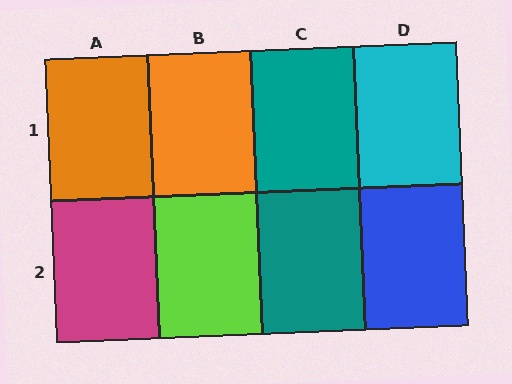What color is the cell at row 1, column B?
Orange.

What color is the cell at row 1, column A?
Orange.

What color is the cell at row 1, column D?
Cyan.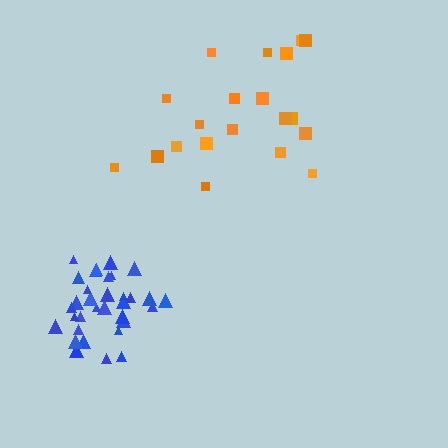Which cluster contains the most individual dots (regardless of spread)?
Blue (34).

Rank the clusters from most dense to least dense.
blue, orange.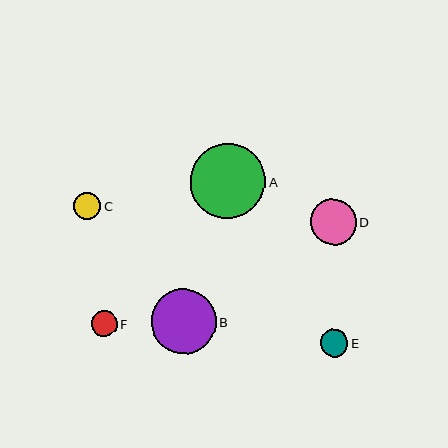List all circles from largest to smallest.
From largest to smallest: A, B, D, E, C, F.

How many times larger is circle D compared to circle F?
Circle D is approximately 1.8 times the size of circle F.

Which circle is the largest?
Circle A is the largest with a size of approximately 75 pixels.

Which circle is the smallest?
Circle F is the smallest with a size of approximately 26 pixels.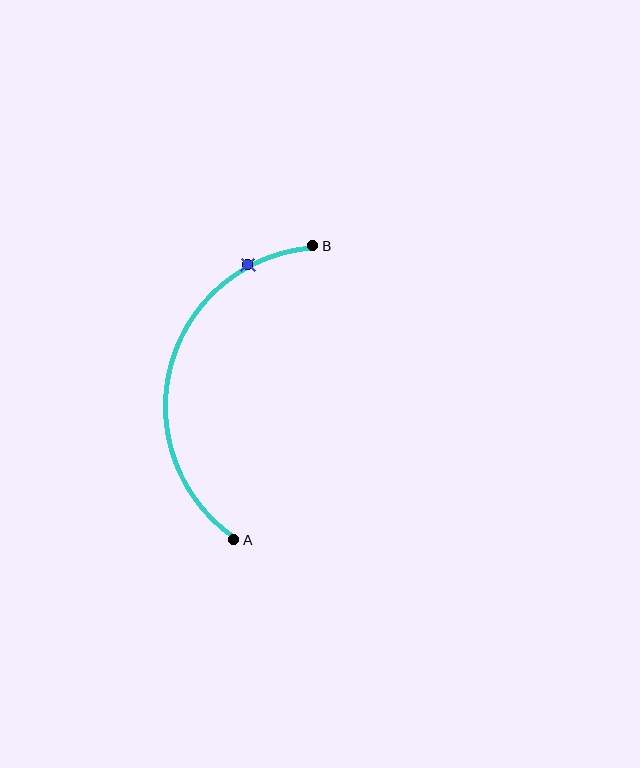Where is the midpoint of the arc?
The arc midpoint is the point on the curve farthest from the straight line joining A and B. It sits to the left of that line.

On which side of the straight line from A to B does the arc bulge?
The arc bulges to the left of the straight line connecting A and B.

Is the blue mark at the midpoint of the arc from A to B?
No. The blue mark lies on the arc but is closer to endpoint B. The arc midpoint would be at the point on the curve equidistant along the arc from both A and B.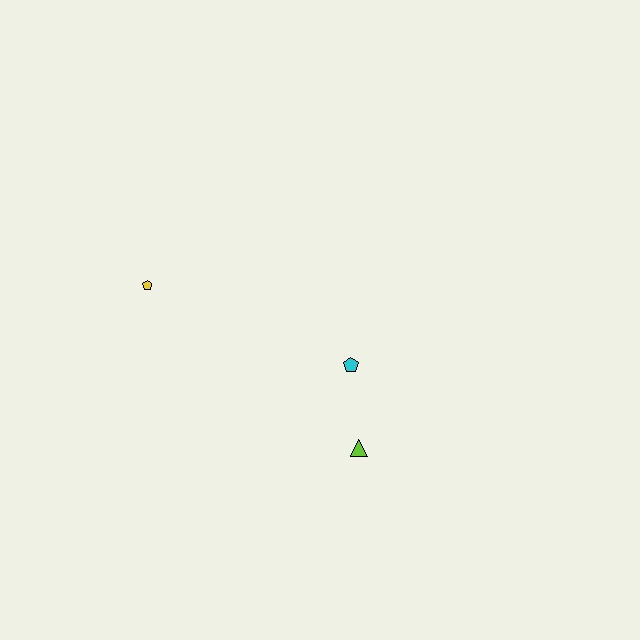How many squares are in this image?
There are no squares.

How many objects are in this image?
There are 3 objects.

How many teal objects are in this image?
There are no teal objects.